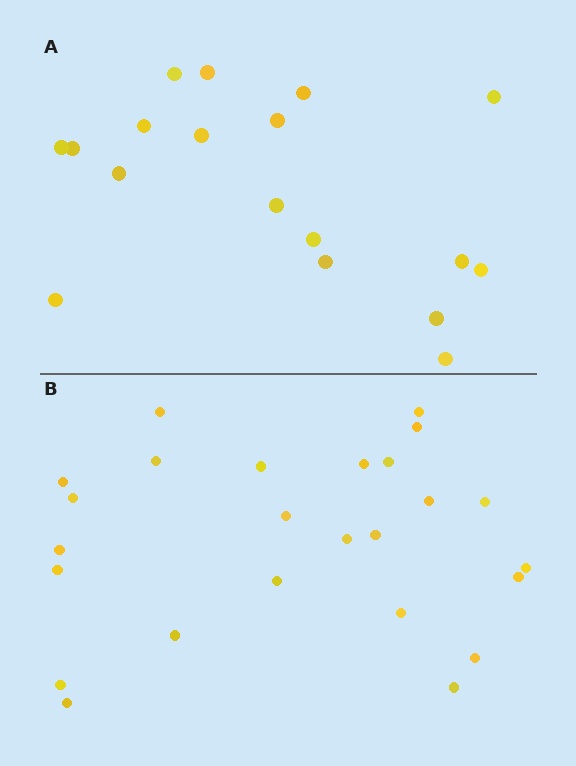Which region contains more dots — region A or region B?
Region B (the bottom region) has more dots.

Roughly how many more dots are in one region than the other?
Region B has roughly 8 or so more dots than region A.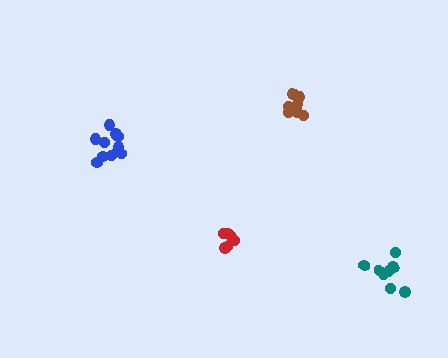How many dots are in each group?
Group 1: 8 dots, Group 2: 11 dots, Group 3: 8 dots, Group 4: 6 dots (33 total).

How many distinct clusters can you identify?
There are 4 distinct clusters.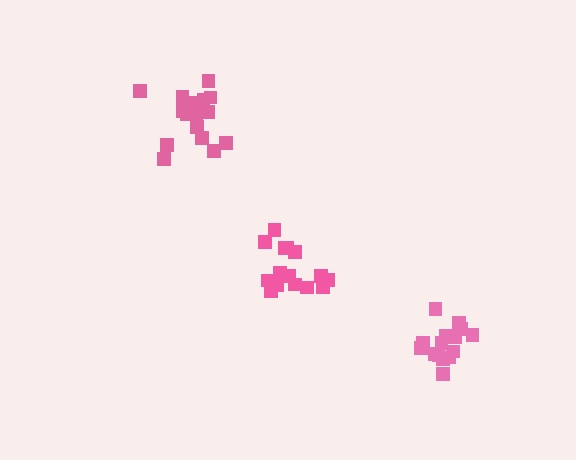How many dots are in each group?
Group 1: 16 dots, Group 2: 15 dots, Group 3: 20 dots (51 total).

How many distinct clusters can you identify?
There are 3 distinct clusters.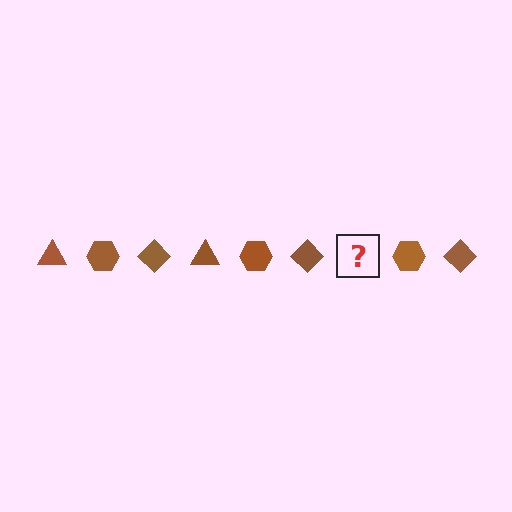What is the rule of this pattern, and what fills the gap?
The rule is that the pattern cycles through triangle, hexagon, diamond shapes in brown. The gap should be filled with a brown triangle.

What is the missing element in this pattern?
The missing element is a brown triangle.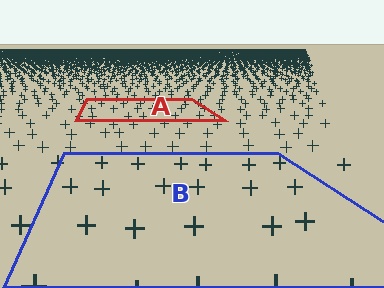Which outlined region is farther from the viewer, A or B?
Region A is farther from the viewer — the texture elements inside it appear smaller and more densely packed.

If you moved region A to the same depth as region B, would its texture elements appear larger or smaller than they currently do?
They would appear larger. At a closer depth, the same texture elements are projected at a bigger on-screen size.